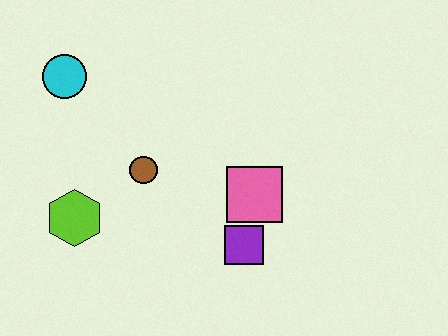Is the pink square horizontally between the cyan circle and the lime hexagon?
No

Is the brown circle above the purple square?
Yes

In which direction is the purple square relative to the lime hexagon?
The purple square is to the right of the lime hexagon.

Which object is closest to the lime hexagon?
The brown circle is closest to the lime hexagon.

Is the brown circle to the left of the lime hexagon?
No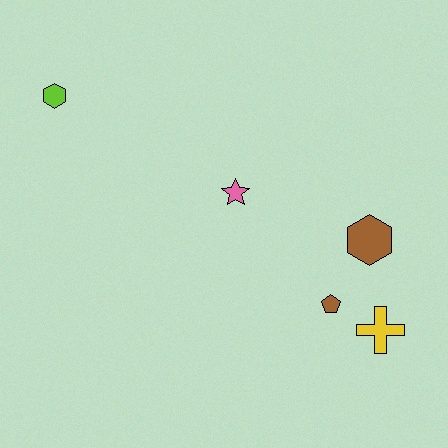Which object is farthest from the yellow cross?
The lime hexagon is farthest from the yellow cross.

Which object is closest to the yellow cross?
The brown pentagon is closest to the yellow cross.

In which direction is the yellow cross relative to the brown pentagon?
The yellow cross is to the right of the brown pentagon.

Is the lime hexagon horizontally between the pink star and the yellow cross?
No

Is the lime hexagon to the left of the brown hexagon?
Yes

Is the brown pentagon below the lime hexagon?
Yes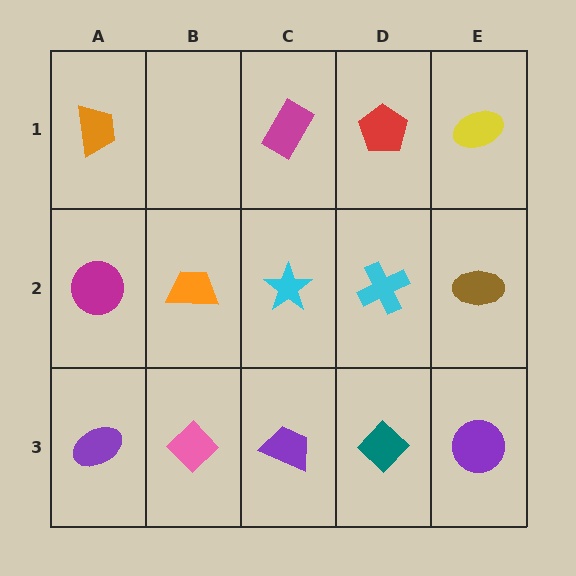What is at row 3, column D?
A teal diamond.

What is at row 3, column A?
A purple ellipse.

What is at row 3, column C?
A purple trapezoid.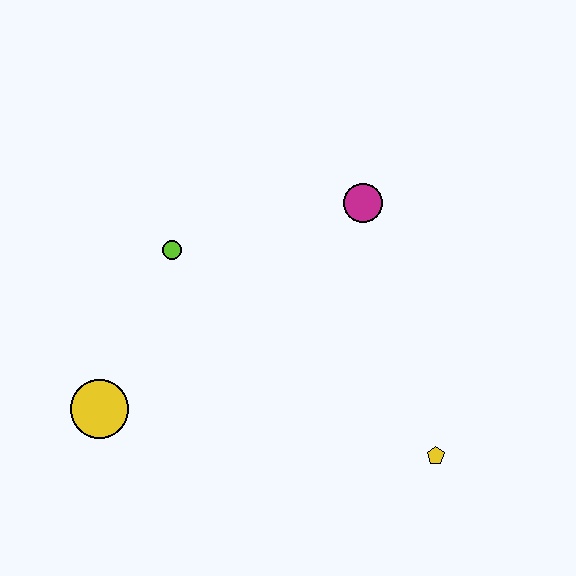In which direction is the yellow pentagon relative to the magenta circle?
The yellow pentagon is below the magenta circle.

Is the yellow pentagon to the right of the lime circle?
Yes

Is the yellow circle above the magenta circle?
No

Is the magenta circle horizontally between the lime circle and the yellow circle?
No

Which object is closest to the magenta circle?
The lime circle is closest to the magenta circle.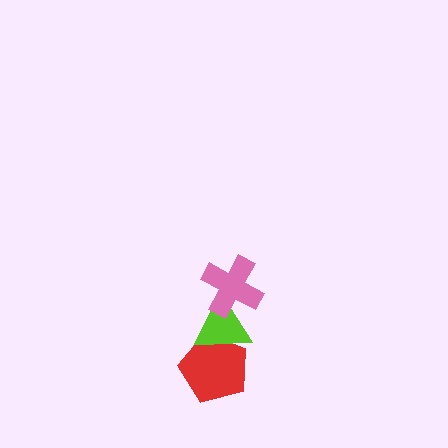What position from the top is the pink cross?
The pink cross is 1st from the top.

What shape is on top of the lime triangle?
The pink cross is on top of the lime triangle.